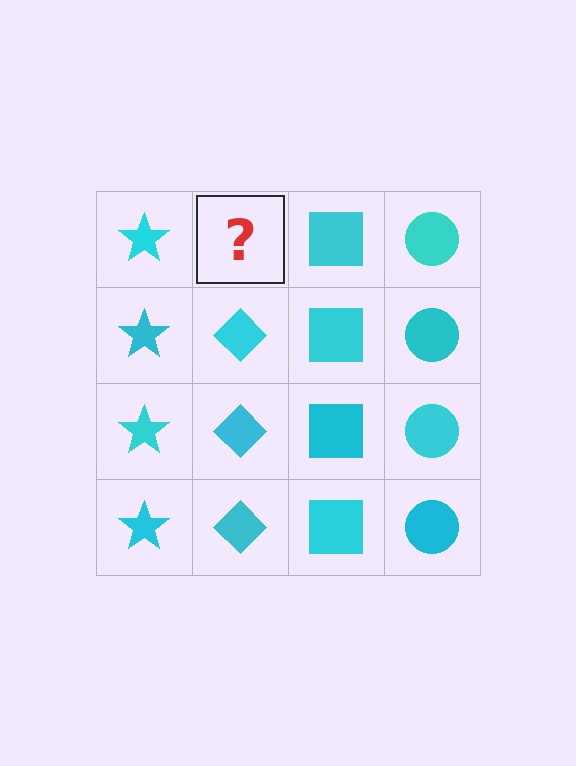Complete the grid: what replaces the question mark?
The question mark should be replaced with a cyan diamond.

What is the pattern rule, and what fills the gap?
The rule is that each column has a consistent shape. The gap should be filled with a cyan diamond.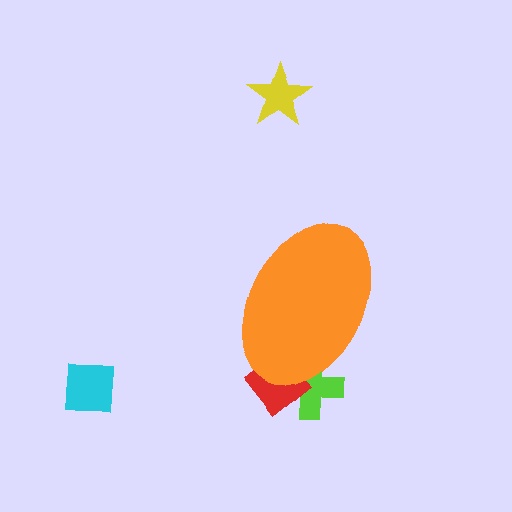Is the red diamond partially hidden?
Yes, the red diamond is partially hidden behind the orange ellipse.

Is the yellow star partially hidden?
No, the yellow star is fully visible.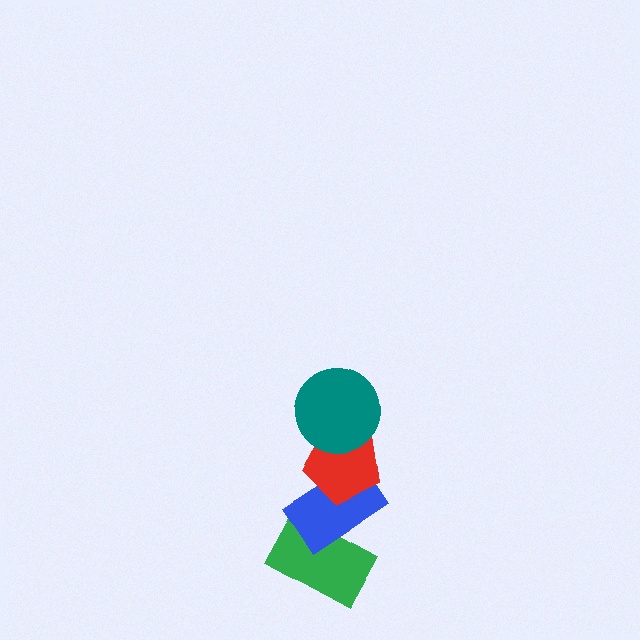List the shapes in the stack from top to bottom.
From top to bottom: the teal circle, the red pentagon, the blue rectangle, the green rectangle.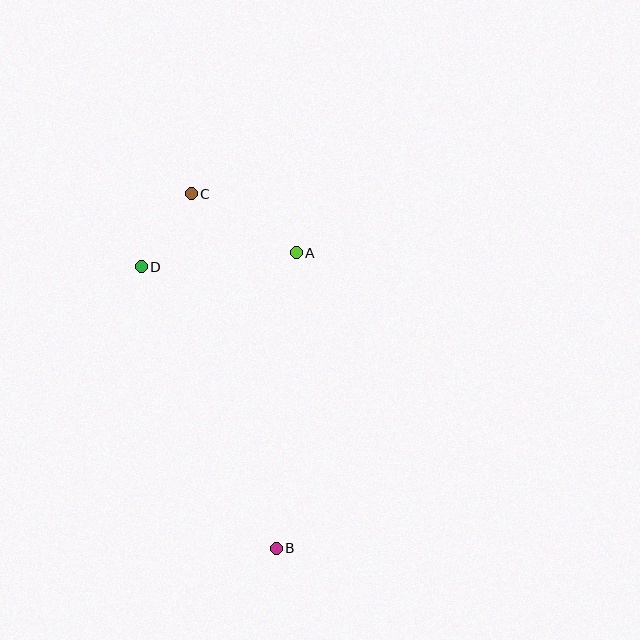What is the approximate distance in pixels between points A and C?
The distance between A and C is approximately 120 pixels.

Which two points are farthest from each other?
Points B and C are farthest from each other.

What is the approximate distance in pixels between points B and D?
The distance between B and D is approximately 312 pixels.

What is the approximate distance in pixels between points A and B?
The distance between A and B is approximately 296 pixels.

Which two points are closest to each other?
Points C and D are closest to each other.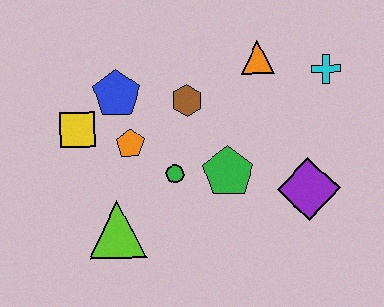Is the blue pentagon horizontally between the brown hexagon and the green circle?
No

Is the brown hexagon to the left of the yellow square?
No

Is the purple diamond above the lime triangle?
Yes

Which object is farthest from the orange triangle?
The lime triangle is farthest from the orange triangle.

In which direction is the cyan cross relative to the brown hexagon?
The cyan cross is to the right of the brown hexagon.